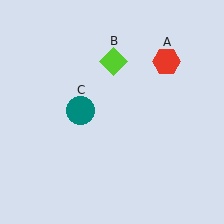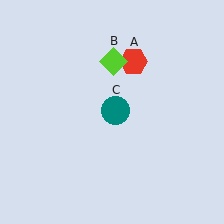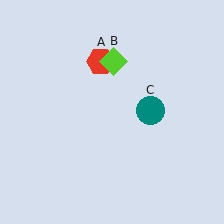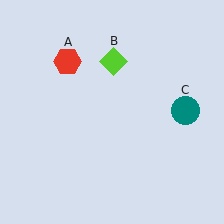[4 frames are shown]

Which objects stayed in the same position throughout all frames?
Lime diamond (object B) remained stationary.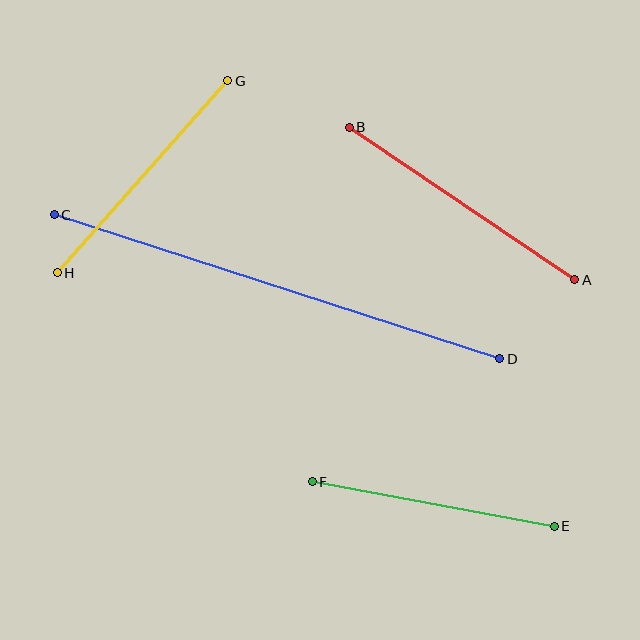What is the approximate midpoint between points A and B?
The midpoint is at approximately (462, 203) pixels.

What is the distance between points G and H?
The distance is approximately 257 pixels.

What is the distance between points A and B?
The distance is approximately 272 pixels.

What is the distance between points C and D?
The distance is approximately 468 pixels.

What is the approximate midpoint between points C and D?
The midpoint is at approximately (277, 287) pixels.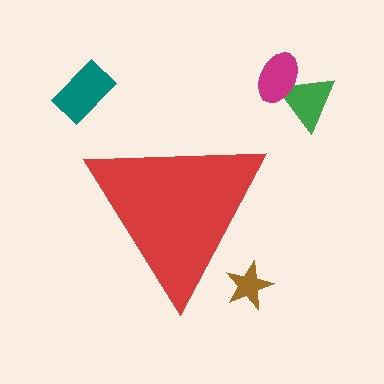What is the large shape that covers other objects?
A red triangle.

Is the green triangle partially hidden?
No, the green triangle is fully visible.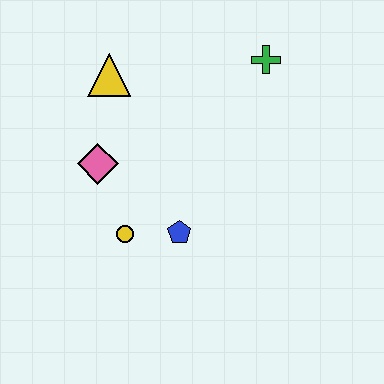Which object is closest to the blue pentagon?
The yellow circle is closest to the blue pentagon.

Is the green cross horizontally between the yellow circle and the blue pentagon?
No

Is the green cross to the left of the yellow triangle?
No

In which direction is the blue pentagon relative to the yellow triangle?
The blue pentagon is below the yellow triangle.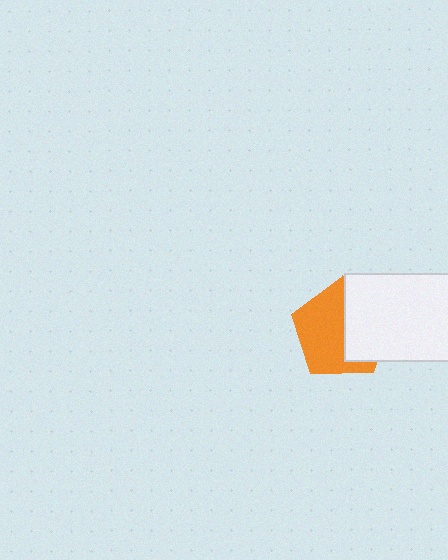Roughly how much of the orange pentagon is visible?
About half of it is visible (roughly 56%).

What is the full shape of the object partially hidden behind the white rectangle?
The partially hidden object is an orange pentagon.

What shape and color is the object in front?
The object in front is a white rectangle.